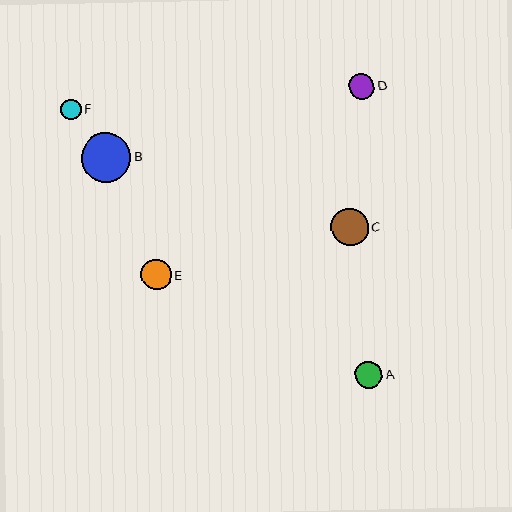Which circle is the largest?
Circle B is the largest with a size of approximately 50 pixels.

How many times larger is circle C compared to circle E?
Circle C is approximately 1.2 times the size of circle E.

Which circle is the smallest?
Circle F is the smallest with a size of approximately 21 pixels.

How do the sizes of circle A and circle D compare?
Circle A and circle D are approximately the same size.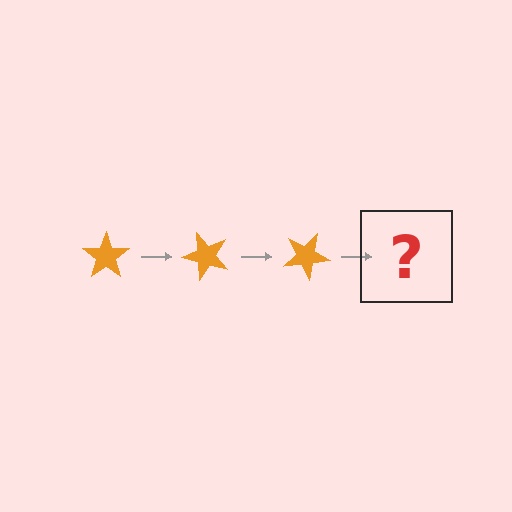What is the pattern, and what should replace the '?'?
The pattern is that the star rotates 50 degrees each step. The '?' should be an orange star rotated 150 degrees.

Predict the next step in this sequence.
The next step is an orange star rotated 150 degrees.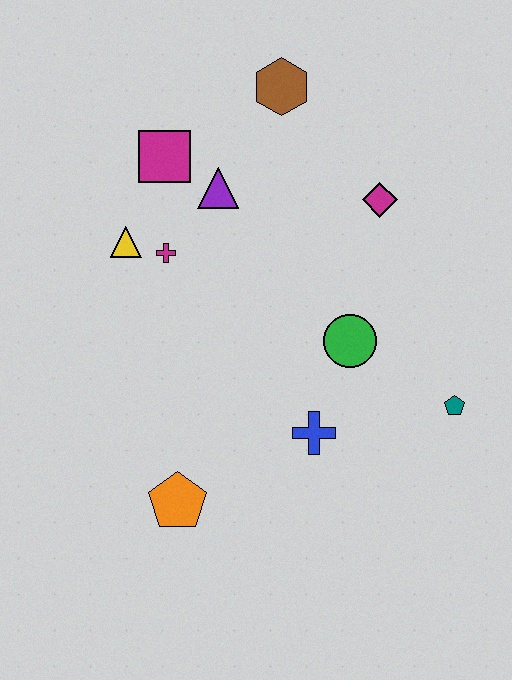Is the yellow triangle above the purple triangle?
No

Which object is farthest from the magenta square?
The teal pentagon is farthest from the magenta square.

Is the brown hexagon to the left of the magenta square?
No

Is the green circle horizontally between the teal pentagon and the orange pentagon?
Yes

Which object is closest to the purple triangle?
The magenta square is closest to the purple triangle.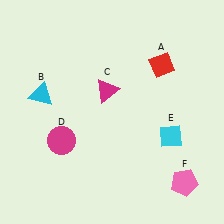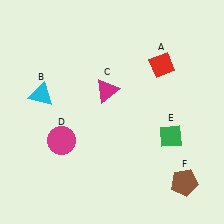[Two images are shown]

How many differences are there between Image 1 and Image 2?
There are 2 differences between the two images.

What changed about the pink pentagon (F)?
In Image 1, F is pink. In Image 2, it changed to brown.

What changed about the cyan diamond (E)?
In Image 1, E is cyan. In Image 2, it changed to green.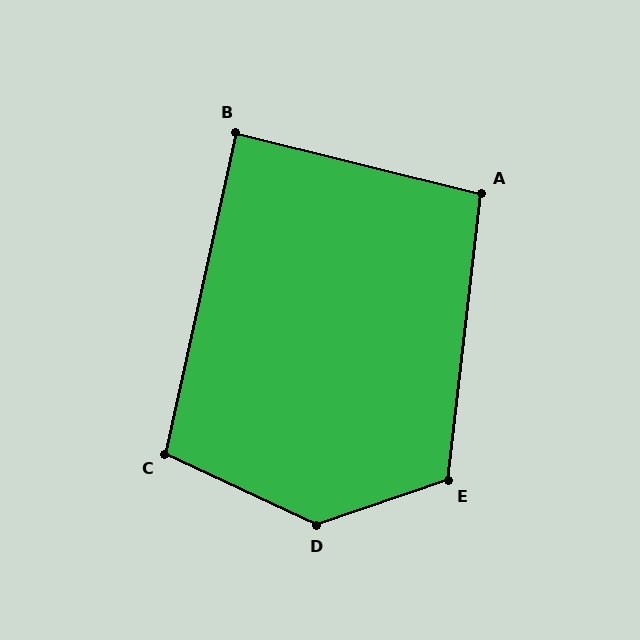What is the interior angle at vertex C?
Approximately 103 degrees (obtuse).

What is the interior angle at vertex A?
Approximately 97 degrees (obtuse).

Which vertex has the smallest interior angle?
B, at approximately 89 degrees.